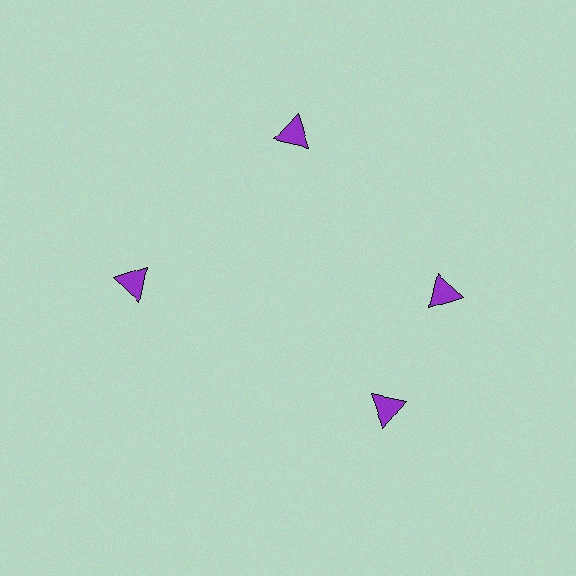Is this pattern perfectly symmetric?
No. The 4 purple triangles are arranged in a ring, but one element near the 6 o'clock position is rotated out of alignment along the ring, breaking the 4-fold rotational symmetry.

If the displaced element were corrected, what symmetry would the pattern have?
It would have 4-fold rotational symmetry — the pattern would map onto itself every 90 degrees.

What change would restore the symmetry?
The symmetry would be restored by rotating it back into even spacing with its neighbors so that all 4 triangles sit at equal angles and equal distance from the center.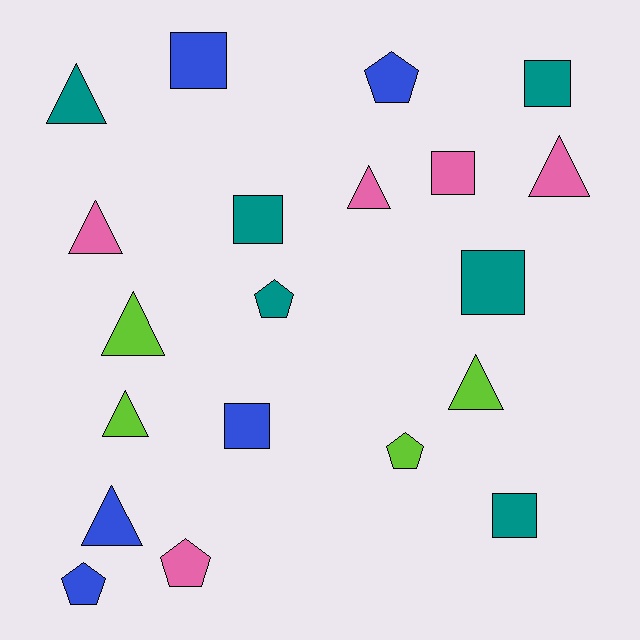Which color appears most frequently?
Teal, with 6 objects.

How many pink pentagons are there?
There is 1 pink pentagon.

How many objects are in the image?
There are 20 objects.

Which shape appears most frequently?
Triangle, with 8 objects.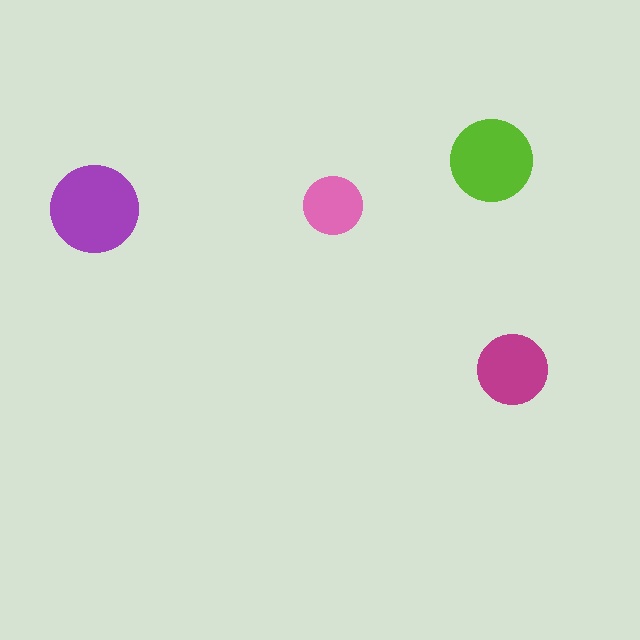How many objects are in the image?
There are 4 objects in the image.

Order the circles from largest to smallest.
the purple one, the lime one, the magenta one, the pink one.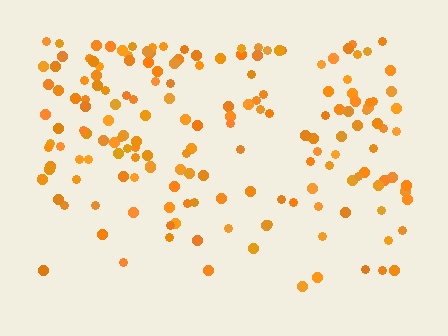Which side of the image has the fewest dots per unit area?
The bottom.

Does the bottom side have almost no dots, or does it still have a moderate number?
Still a moderate number, just noticeably fewer than the top.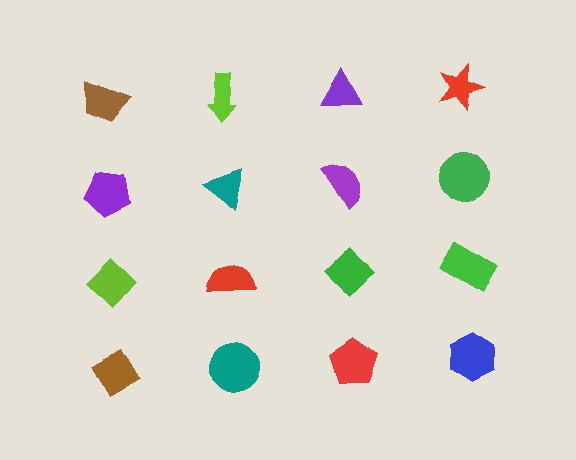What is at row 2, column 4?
A green circle.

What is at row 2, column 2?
A teal triangle.